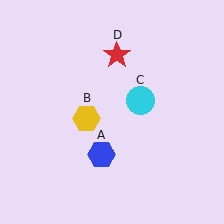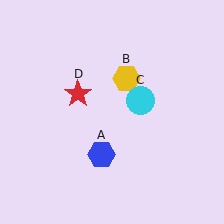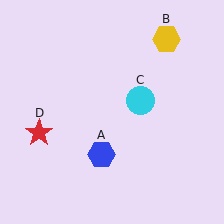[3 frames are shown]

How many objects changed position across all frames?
2 objects changed position: yellow hexagon (object B), red star (object D).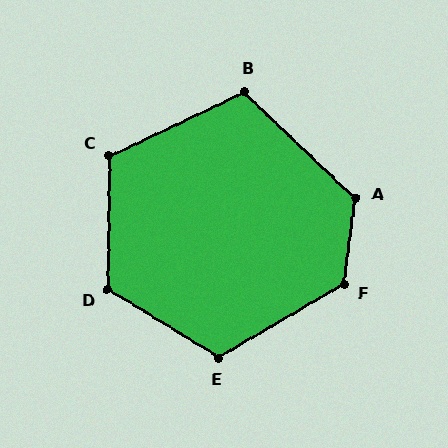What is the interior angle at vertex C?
Approximately 116 degrees (obtuse).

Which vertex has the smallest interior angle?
B, at approximately 111 degrees.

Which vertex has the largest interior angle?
F, at approximately 128 degrees.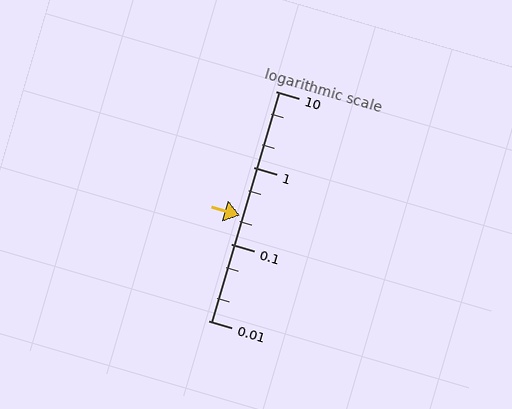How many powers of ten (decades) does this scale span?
The scale spans 3 decades, from 0.01 to 10.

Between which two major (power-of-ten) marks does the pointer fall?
The pointer is between 0.1 and 1.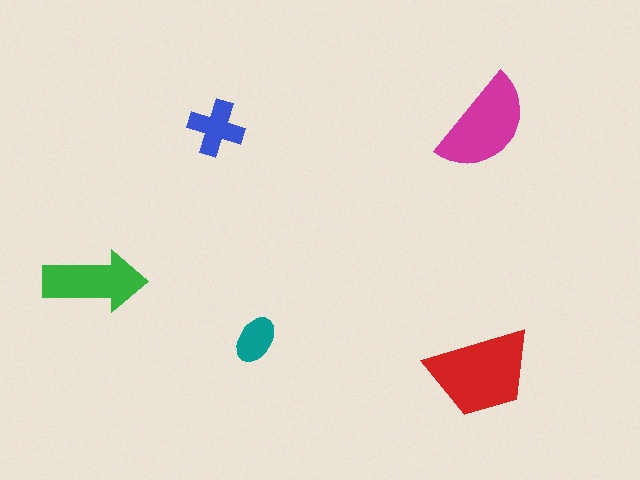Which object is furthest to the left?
The green arrow is leftmost.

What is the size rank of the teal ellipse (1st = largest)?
5th.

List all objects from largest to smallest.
The red trapezoid, the magenta semicircle, the green arrow, the blue cross, the teal ellipse.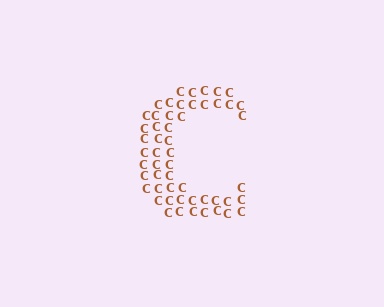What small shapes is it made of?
It is made of small letter C's.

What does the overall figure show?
The overall figure shows the letter C.